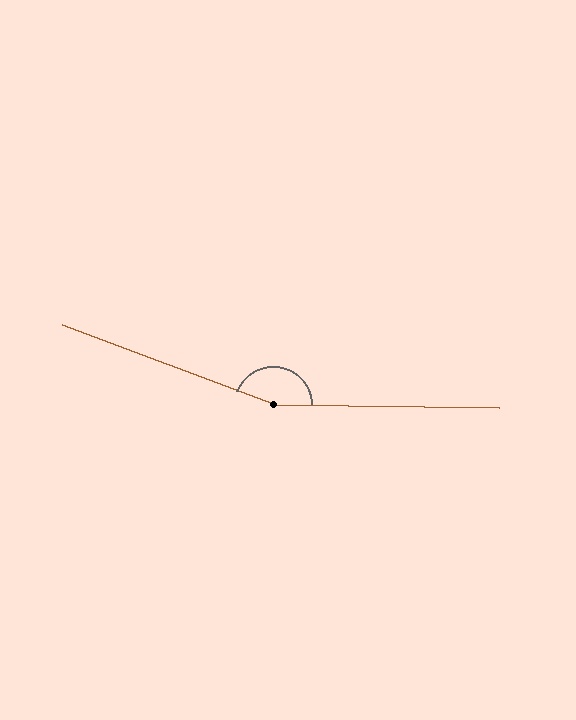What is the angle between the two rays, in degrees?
Approximately 160 degrees.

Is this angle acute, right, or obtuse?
It is obtuse.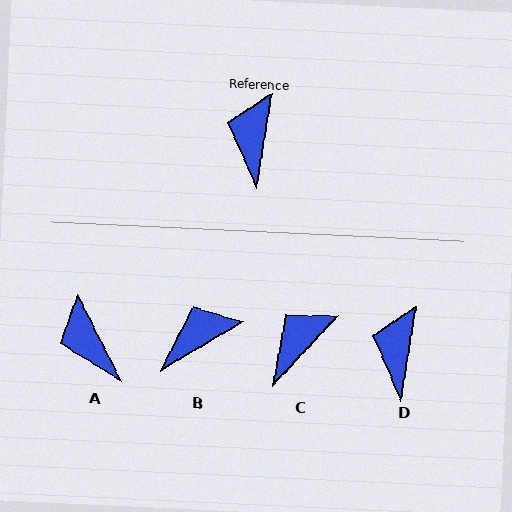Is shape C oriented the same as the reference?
No, it is off by about 34 degrees.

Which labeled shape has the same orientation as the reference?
D.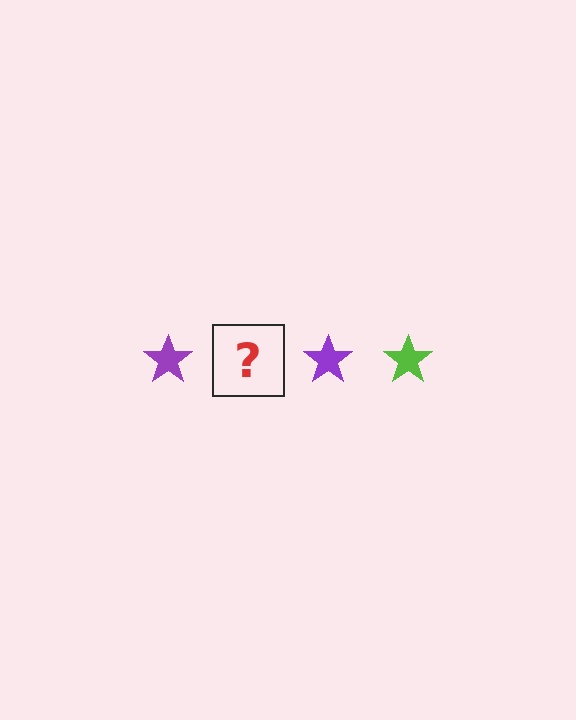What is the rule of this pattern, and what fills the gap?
The rule is that the pattern cycles through purple, lime stars. The gap should be filled with a lime star.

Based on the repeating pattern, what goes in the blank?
The blank should be a lime star.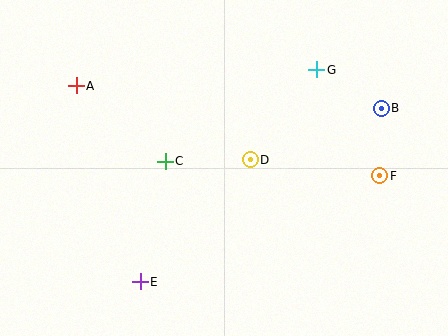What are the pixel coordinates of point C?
Point C is at (165, 161).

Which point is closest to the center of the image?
Point D at (250, 160) is closest to the center.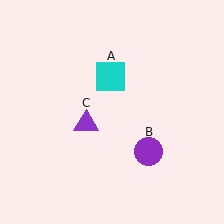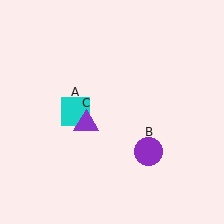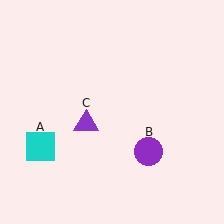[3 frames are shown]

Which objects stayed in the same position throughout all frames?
Purple circle (object B) and purple triangle (object C) remained stationary.